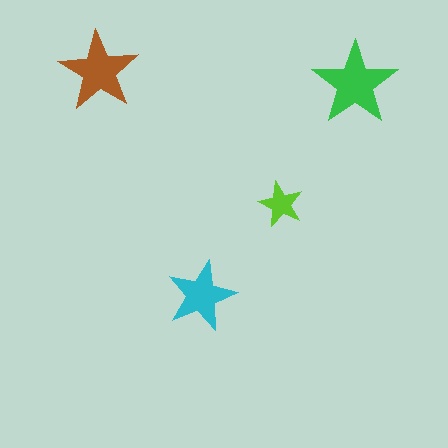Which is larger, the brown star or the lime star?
The brown one.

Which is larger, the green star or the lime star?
The green one.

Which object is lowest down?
The cyan star is bottommost.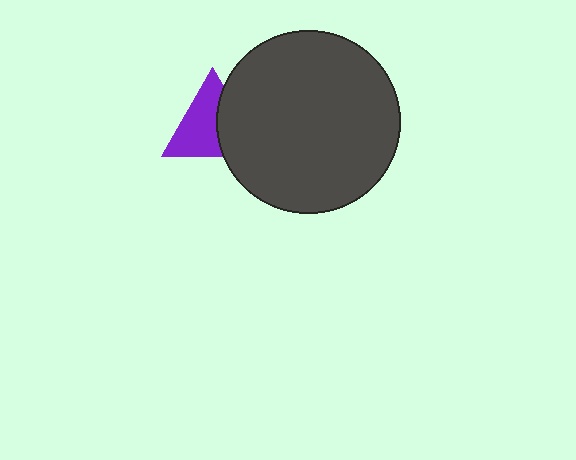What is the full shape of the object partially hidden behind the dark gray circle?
The partially hidden object is a purple triangle.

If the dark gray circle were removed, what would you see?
You would see the complete purple triangle.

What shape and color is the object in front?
The object in front is a dark gray circle.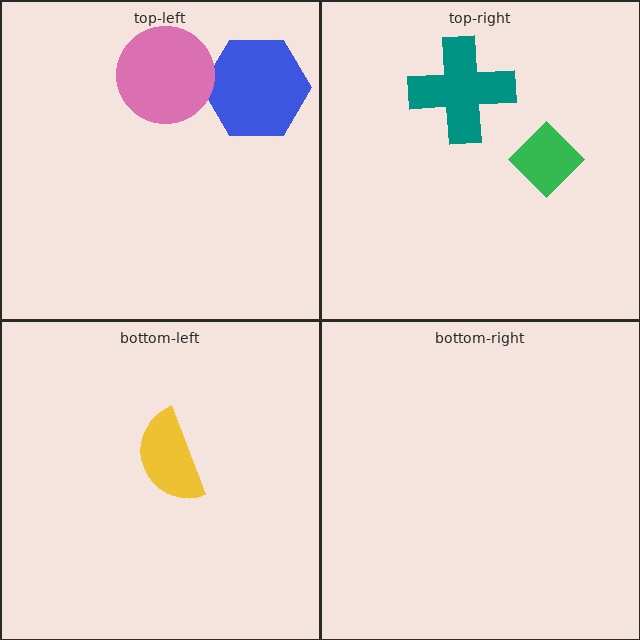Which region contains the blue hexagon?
The top-left region.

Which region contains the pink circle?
The top-left region.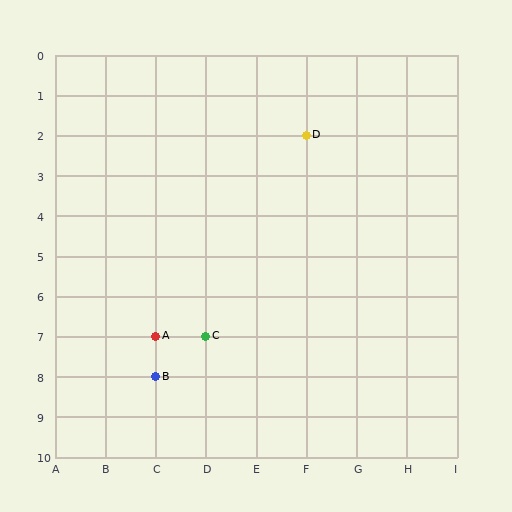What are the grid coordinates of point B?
Point B is at grid coordinates (C, 8).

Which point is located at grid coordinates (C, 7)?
Point A is at (C, 7).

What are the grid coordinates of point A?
Point A is at grid coordinates (C, 7).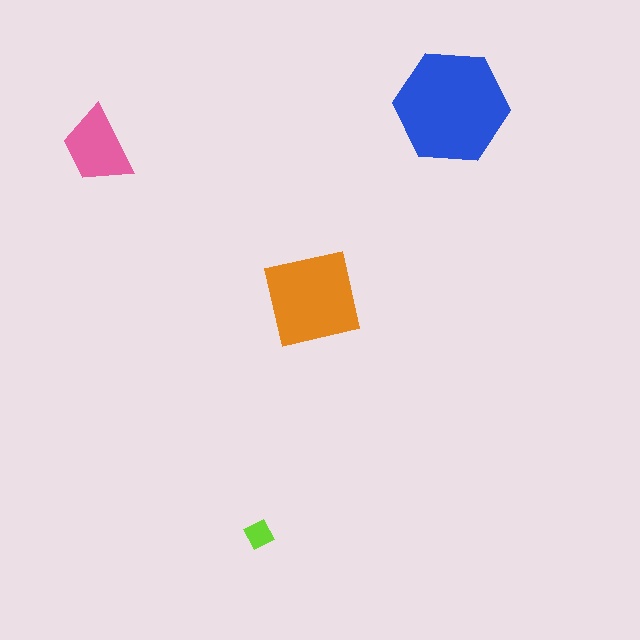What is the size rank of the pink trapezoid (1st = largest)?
3rd.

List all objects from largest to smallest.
The blue hexagon, the orange square, the pink trapezoid, the lime diamond.